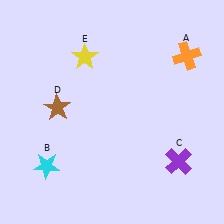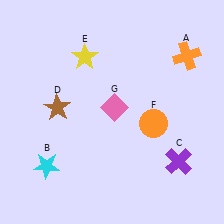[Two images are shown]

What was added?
An orange circle (F), a pink diamond (G) were added in Image 2.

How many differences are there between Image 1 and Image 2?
There are 2 differences between the two images.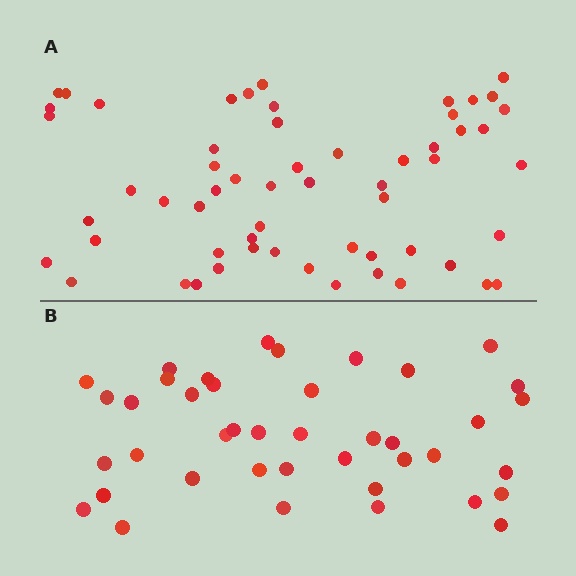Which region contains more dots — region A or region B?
Region A (the top region) has more dots.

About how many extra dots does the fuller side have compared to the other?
Region A has approximately 15 more dots than region B.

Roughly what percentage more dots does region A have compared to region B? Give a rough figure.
About 40% more.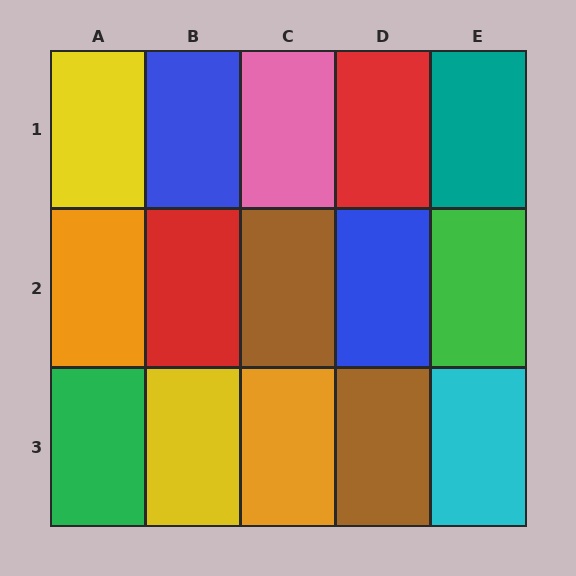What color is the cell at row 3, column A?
Green.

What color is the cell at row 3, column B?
Yellow.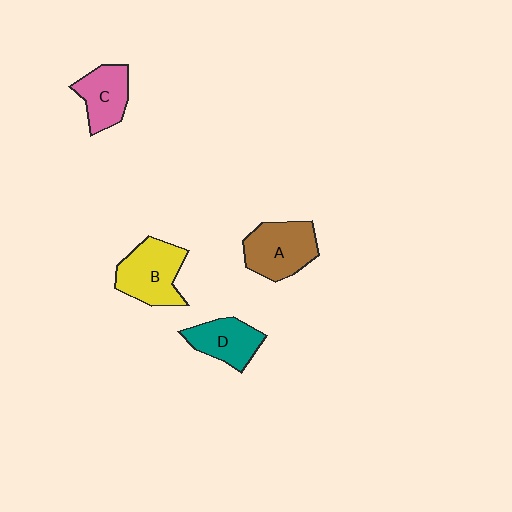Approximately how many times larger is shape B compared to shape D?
Approximately 1.3 times.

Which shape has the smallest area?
Shape D (teal).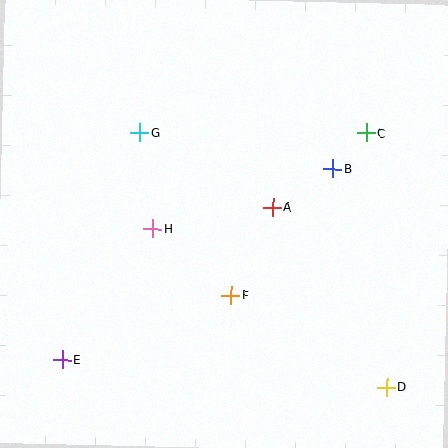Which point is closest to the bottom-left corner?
Point E is closest to the bottom-left corner.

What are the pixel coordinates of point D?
Point D is at (387, 387).